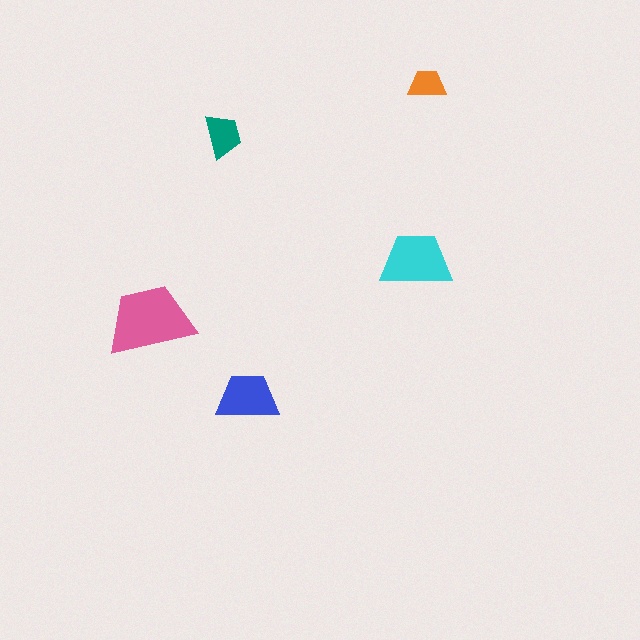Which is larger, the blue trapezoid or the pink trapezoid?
The pink one.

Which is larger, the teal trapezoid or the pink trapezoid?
The pink one.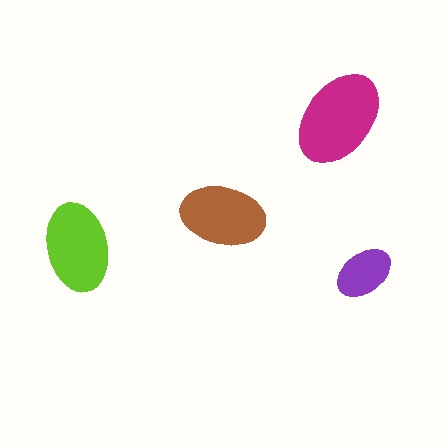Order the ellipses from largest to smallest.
the magenta one, the lime one, the brown one, the purple one.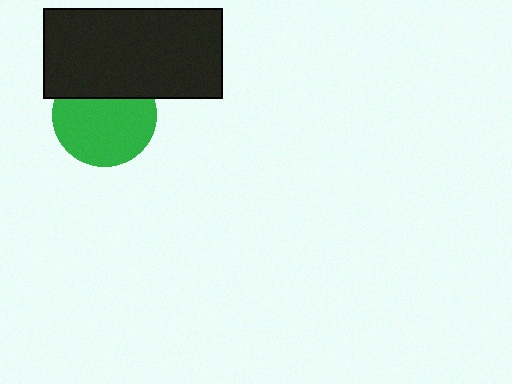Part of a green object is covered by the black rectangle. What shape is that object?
It is a circle.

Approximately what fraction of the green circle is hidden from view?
Roughly 31% of the green circle is hidden behind the black rectangle.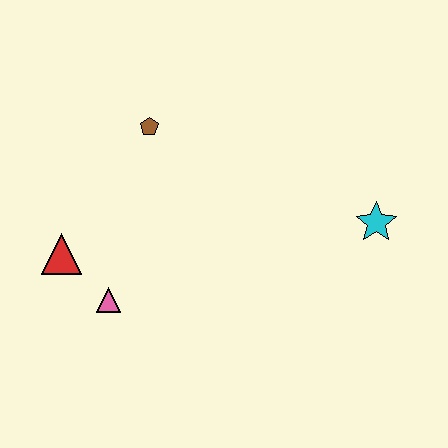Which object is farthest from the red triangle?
The cyan star is farthest from the red triangle.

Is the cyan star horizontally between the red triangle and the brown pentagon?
No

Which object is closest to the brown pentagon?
The red triangle is closest to the brown pentagon.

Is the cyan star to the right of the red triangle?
Yes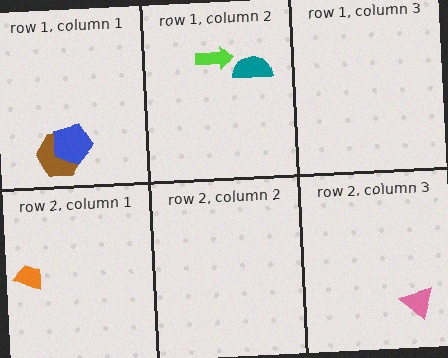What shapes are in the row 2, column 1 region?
The orange trapezoid.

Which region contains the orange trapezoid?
The row 2, column 1 region.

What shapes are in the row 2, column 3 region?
The pink triangle.